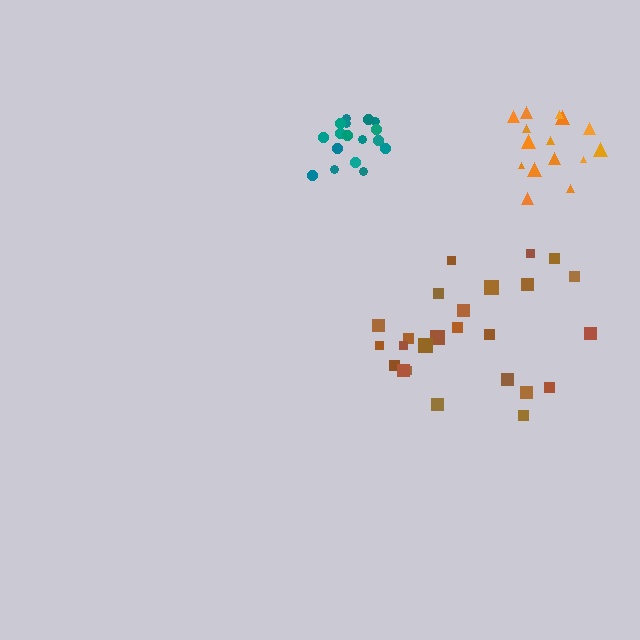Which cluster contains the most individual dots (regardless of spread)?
Brown (25).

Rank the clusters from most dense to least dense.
teal, orange, brown.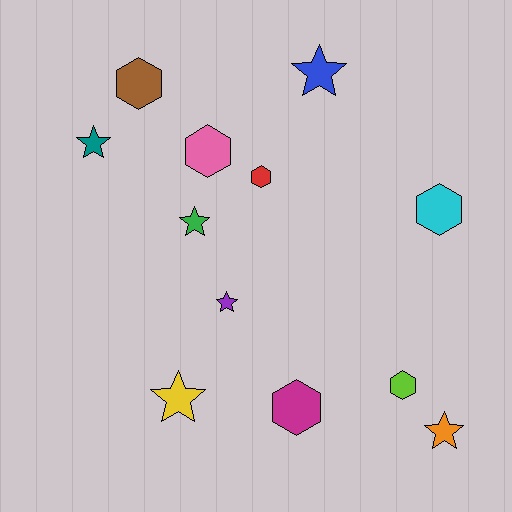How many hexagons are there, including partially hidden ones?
There are 6 hexagons.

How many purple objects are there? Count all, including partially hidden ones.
There is 1 purple object.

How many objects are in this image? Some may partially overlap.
There are 12 objects.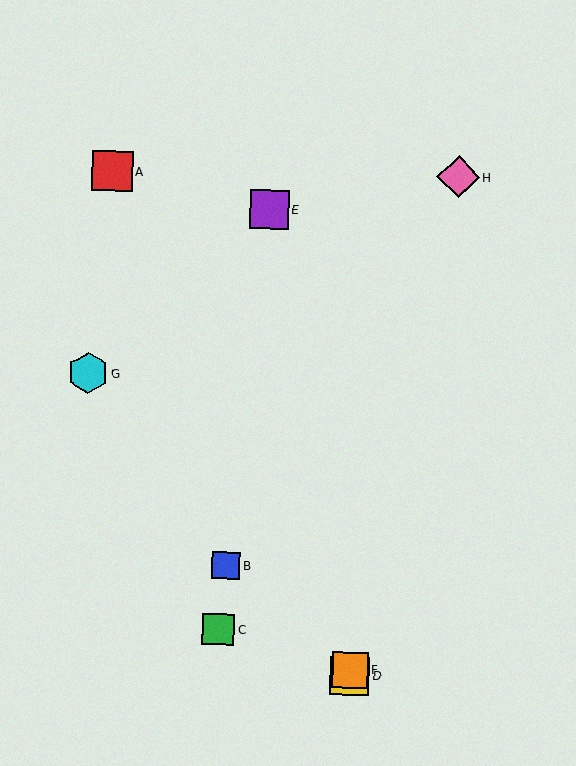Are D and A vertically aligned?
No, D is at x≈350 and A is at x≈112.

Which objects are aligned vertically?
Objects D, F are aligned vertically.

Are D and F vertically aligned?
Yes, both are at x≈350.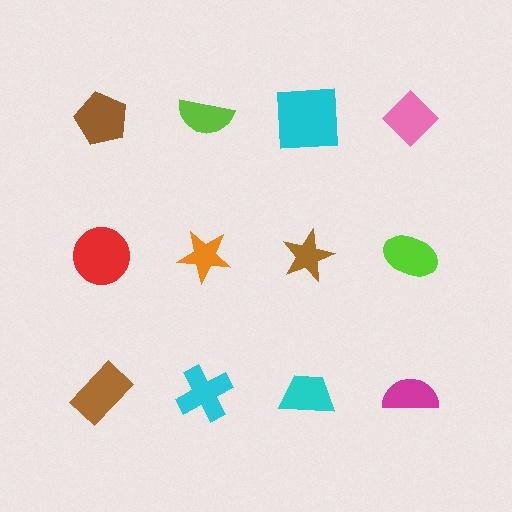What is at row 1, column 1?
A brown pentagon.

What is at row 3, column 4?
A magenta semicircle.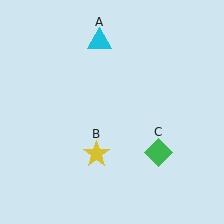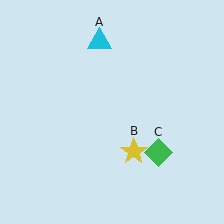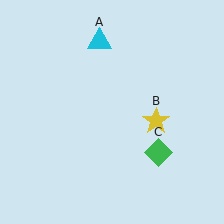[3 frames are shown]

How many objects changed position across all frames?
1 object changed position: yellow star (object B).